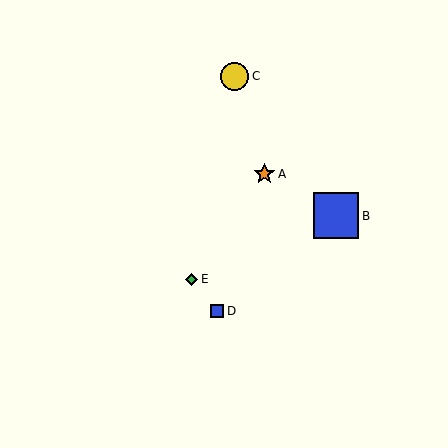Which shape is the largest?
The blue square (labeled B) is the largest.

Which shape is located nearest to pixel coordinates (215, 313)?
The blue square (labeled D) at (217, 311) is nearest to that location.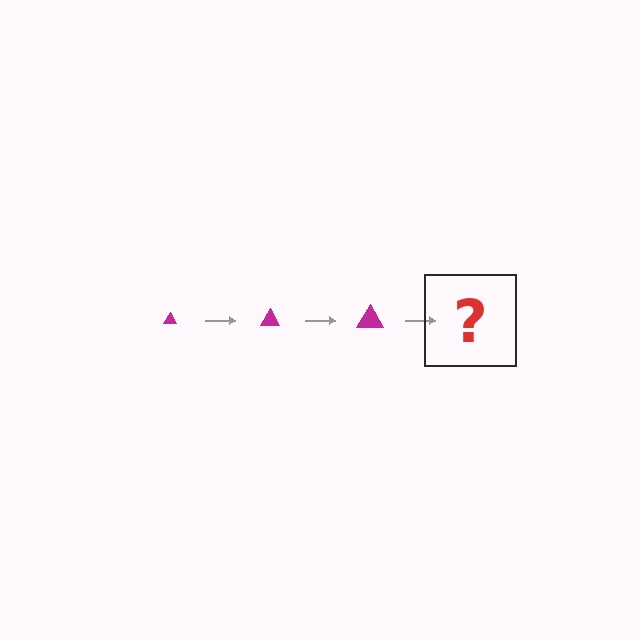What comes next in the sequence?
The next element should be a magenta triangle, larger than the previous one.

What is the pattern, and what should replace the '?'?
The pattern is that the triangle gets progressively larger each step. The '?' should be a magenta triangle, larger than the previous one.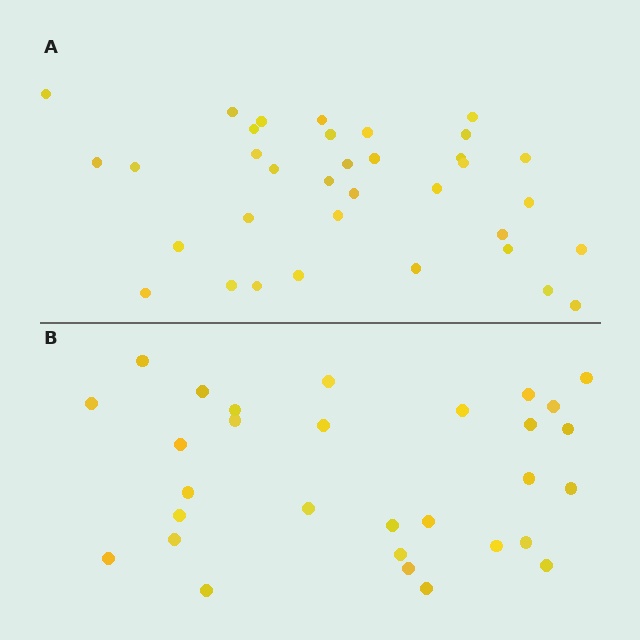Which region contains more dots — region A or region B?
Region A (the top region) has more dots.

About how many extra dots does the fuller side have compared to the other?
Region A has about 5 more dots than region B.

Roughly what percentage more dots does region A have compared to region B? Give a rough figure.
About 15% more.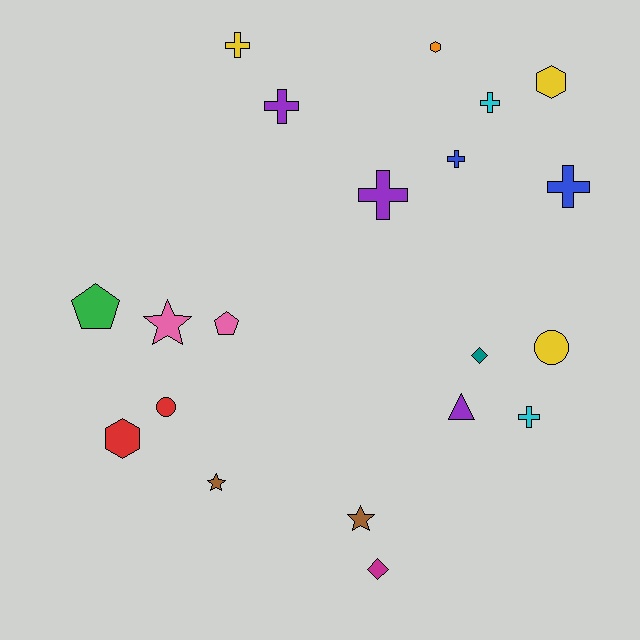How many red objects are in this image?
There are 2 red objects.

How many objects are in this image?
There are 20 objects.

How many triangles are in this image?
There is 1 triangle.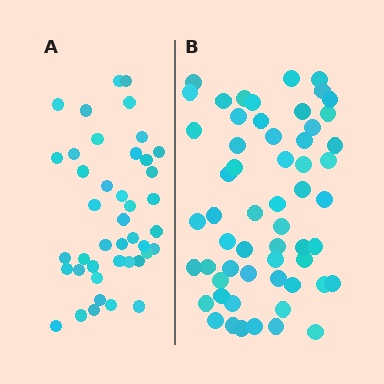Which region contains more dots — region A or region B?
Region B (the right region) has more dots.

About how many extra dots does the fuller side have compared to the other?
Region B has approximately 15 more dots than region A.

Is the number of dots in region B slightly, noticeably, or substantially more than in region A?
Region B has noticeably more, but not dramatically so. The ratio is roughly 1.4 to 1.